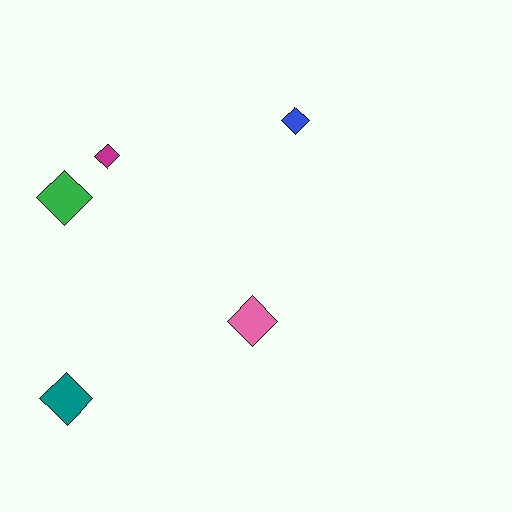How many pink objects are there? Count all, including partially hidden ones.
There is 1 pink object.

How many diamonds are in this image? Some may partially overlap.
There are 5 diamonds.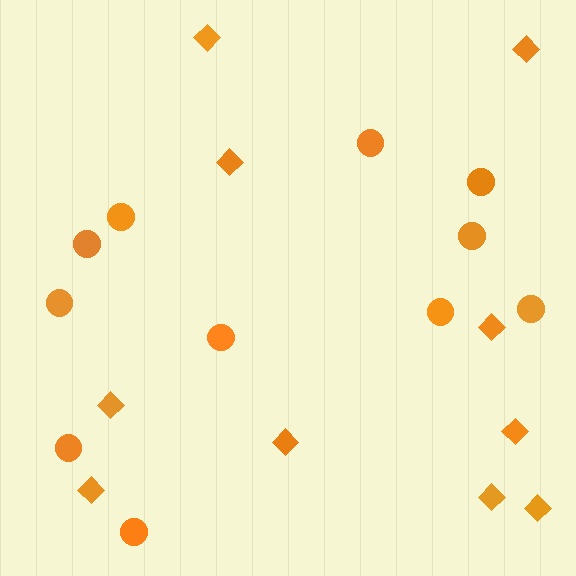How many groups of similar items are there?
There are 2 groups: one group of circles (11) and one group of diamonds (10).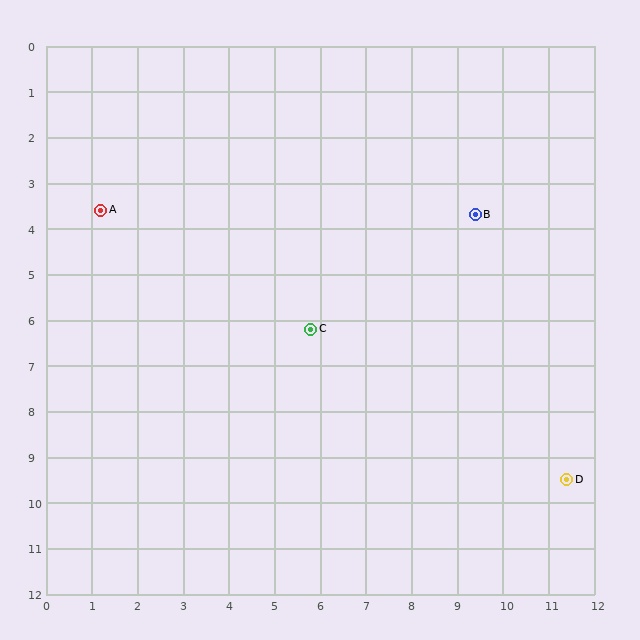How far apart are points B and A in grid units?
Points B and A are about 8.2 grid units apart.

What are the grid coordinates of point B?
Point B is at approximately (9.4, 3.7).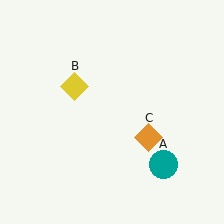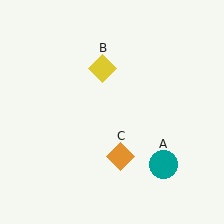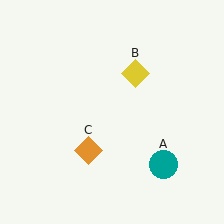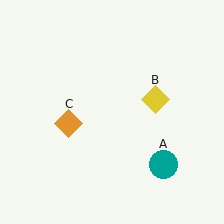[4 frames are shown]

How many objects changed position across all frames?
2 objects changed position: yellow diamond (object B), orange diamond (object C).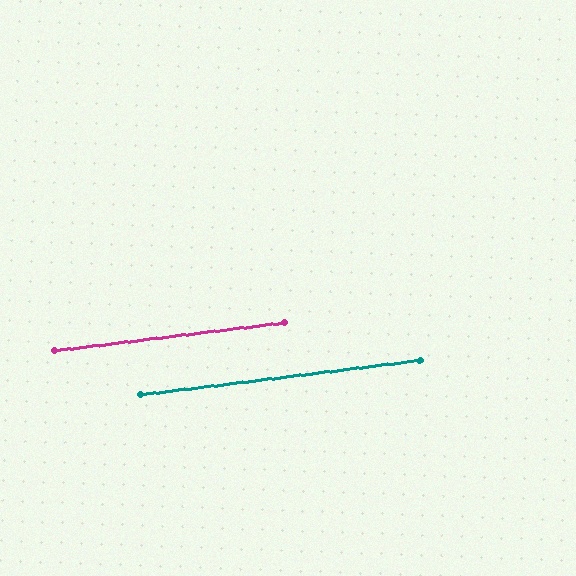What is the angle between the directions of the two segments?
Approximately 0 degrees.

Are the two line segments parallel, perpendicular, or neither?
Parallel — their directions differ by only 0.1°.